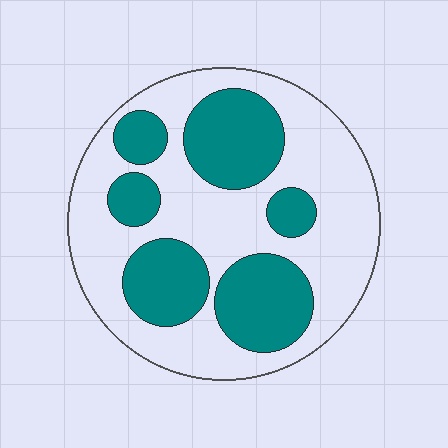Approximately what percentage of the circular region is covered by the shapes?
Approximately 35%.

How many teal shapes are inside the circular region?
6.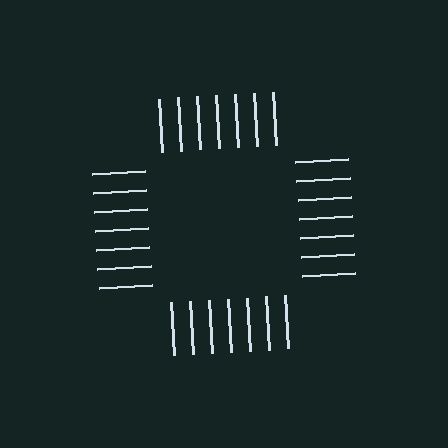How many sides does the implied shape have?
4 sides — the line-ends trace a square.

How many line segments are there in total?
28 — 7 along each of the 4 edges.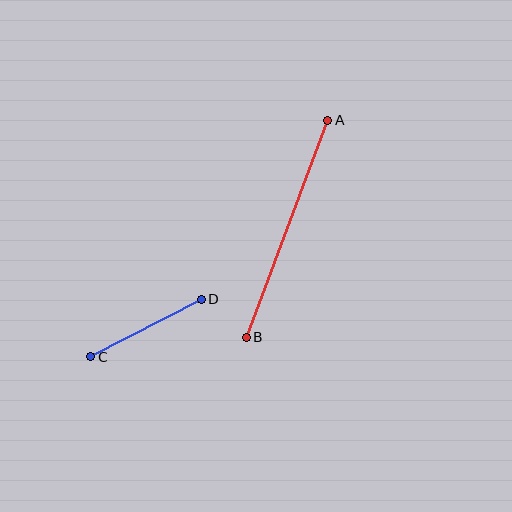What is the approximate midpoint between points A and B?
The midpoint is at approximately (287, 229) pixels.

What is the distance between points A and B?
The distance is approximately 232 pixels.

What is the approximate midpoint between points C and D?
The midpoint is at approximately (146, 328) pixels.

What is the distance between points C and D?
The distance is approximately 124 pixels.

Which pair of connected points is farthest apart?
Points A and B are farthest apart.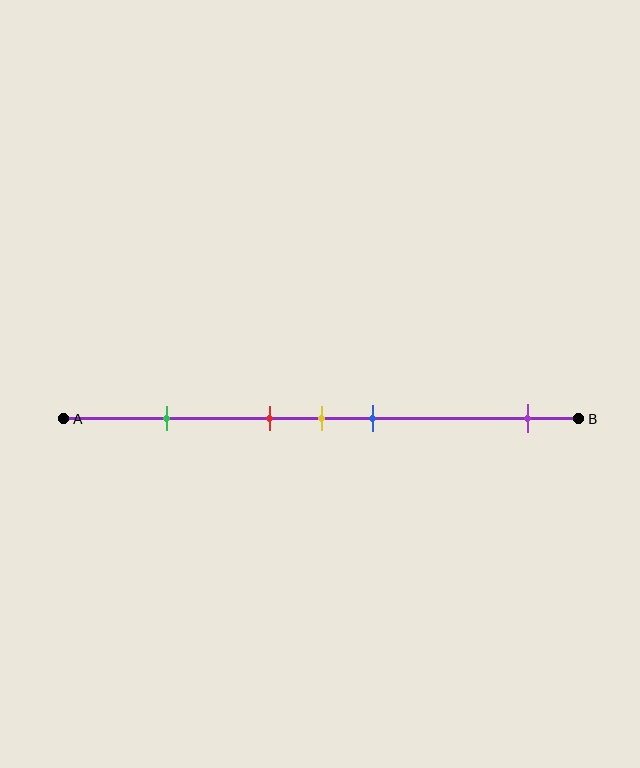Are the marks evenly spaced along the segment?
No, the marks are not evenly spaced.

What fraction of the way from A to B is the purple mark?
The purple mark is approximately 90% (0.9) of the way from A to B.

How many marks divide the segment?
There are 5 marks dividing the segment.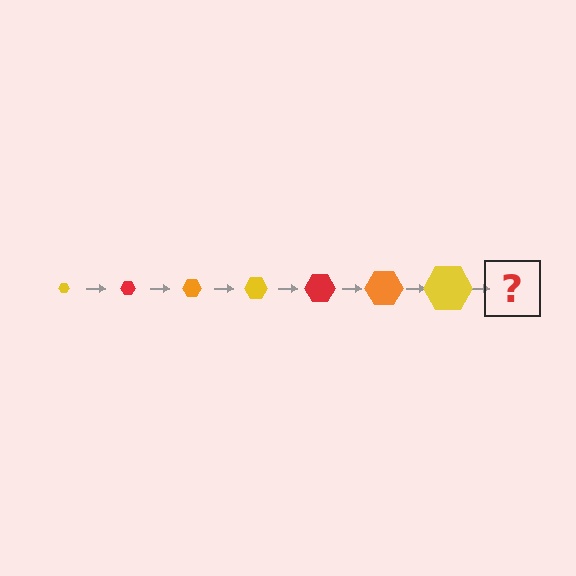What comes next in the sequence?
The next element should be a red hexagon, larger than the previous one.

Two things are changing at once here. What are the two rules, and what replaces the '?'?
The two rules are that the hexagon grows larger each step and the color cycles through yellow, red, and orange. The '?' should be a red hexagon, larger than the previous one.